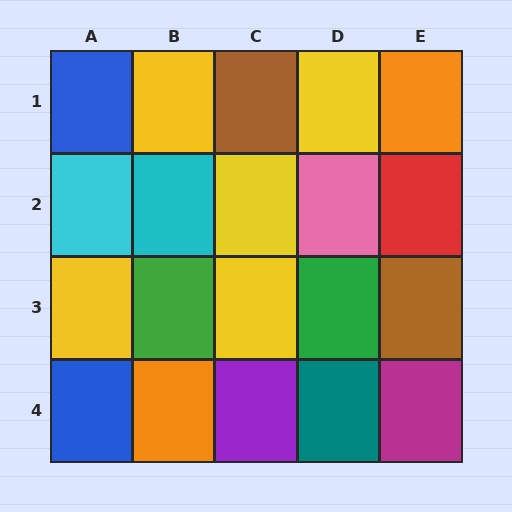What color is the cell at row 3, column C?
Yellow.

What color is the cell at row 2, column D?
Pink.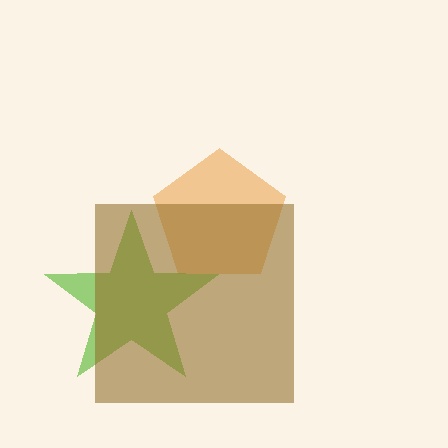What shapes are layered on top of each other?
The layered shapes are: an orange pentagon, a lime star, a brown square.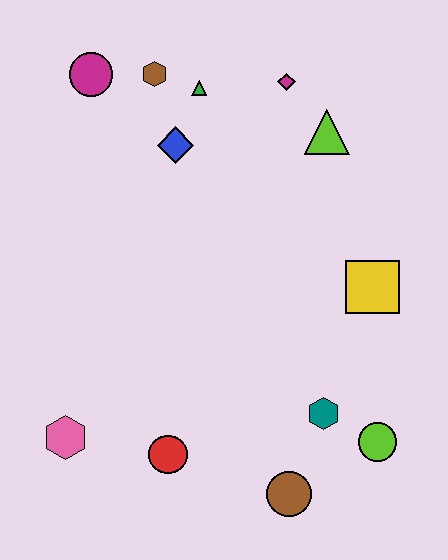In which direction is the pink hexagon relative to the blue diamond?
The pink hexagon is below the blue diamond.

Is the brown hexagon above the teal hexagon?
Yes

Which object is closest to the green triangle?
The brown hexagon is closest to the green triangle.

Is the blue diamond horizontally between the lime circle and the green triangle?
No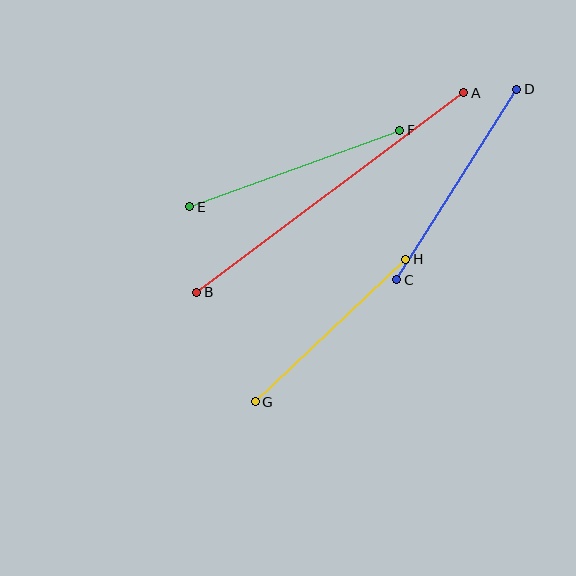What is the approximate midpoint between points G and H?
The midpoint is at approximately (330, 330) pixels.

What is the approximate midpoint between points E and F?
The midpoint is at approximately (295, 169) pixels.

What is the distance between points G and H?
The distance is approximately 207 pixels.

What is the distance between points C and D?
The distance is approximately 225 pixels.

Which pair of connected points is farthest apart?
Points A and B are farthest apart.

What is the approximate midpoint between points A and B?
The midpoint is at approximately (330, 193) pixels.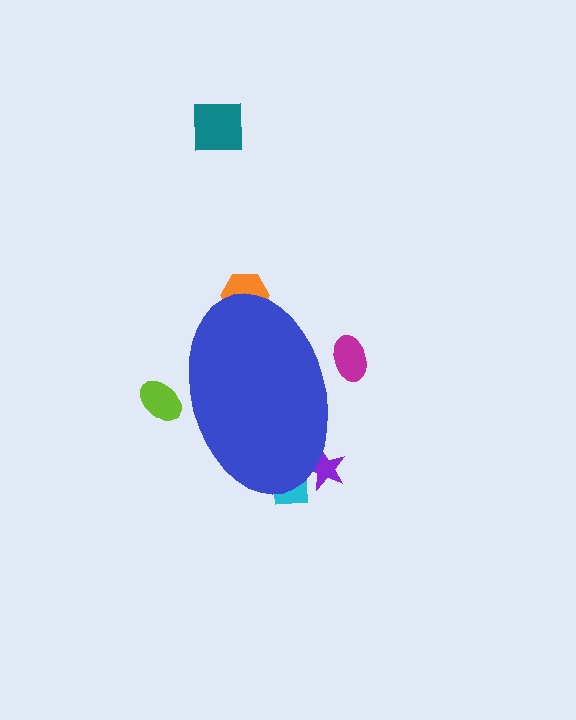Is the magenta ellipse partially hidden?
Yes, the magenta ellipse is partially hidden behind the blue ellipse.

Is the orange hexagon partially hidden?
Yes, the orange hexagon is partially hidden behind the blue ellipse.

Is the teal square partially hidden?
No, the teal square is fully visible.